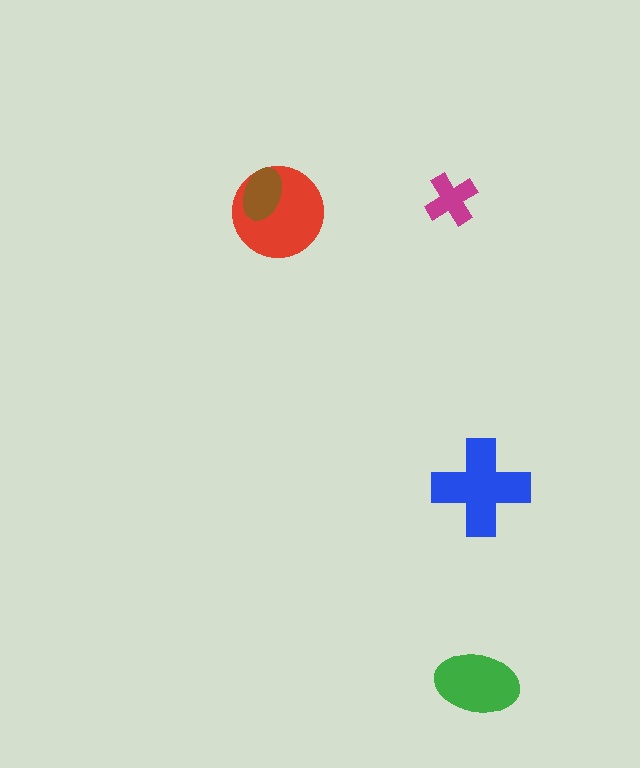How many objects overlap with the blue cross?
0 objects overlap with the blue cross.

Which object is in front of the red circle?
The brown ellipse is in front of the red circle.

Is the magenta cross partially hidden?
No, no other shape covers it.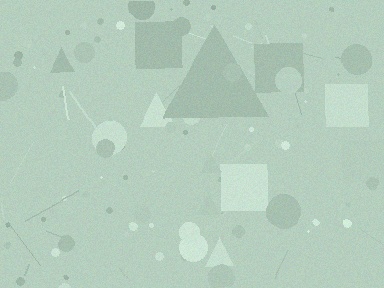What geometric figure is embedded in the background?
A triangle is embedded in the background.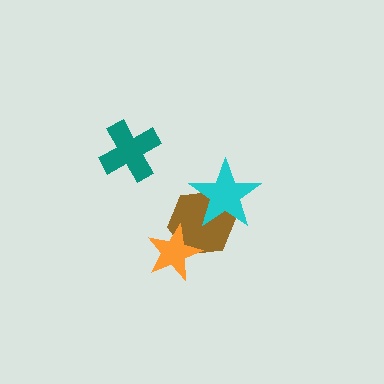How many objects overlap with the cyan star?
1 object overlaps with the cyan star.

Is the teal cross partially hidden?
No, no other shape covers it.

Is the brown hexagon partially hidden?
Yes, it is partially covered by another shape.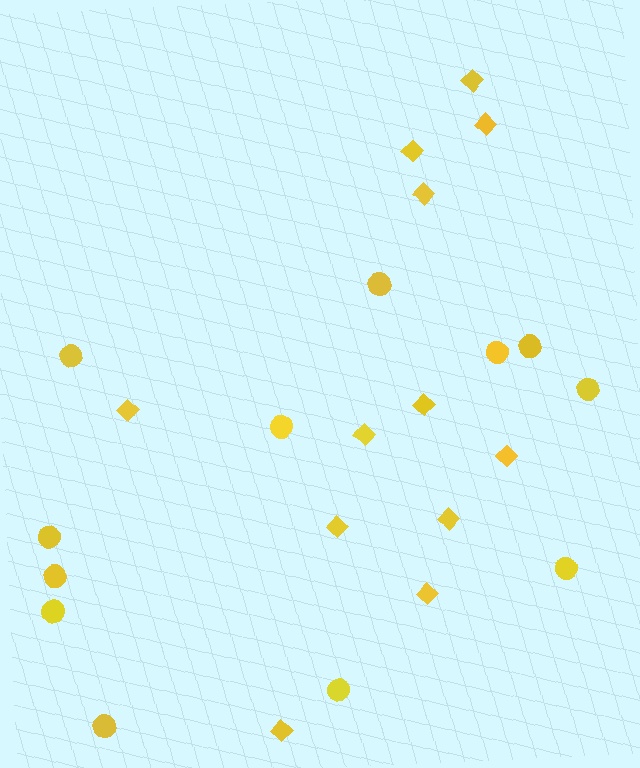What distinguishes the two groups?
There are 2 groups: one group of diamonds (12) and one group of circles (12).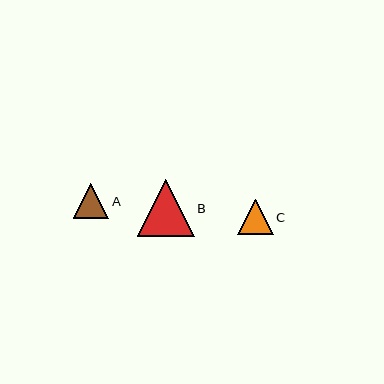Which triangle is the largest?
Triangle B is the largest with a size of approximately 57 pixels.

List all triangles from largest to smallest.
From largest to smallest: B, C, A.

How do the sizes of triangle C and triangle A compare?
Triangle C and triangle A are approximately the same size.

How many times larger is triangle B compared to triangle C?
Triangle B is approximately 1.6 times the size of triangle C.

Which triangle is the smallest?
Triangle A is the smallest with a size of approximately 35 pixels.